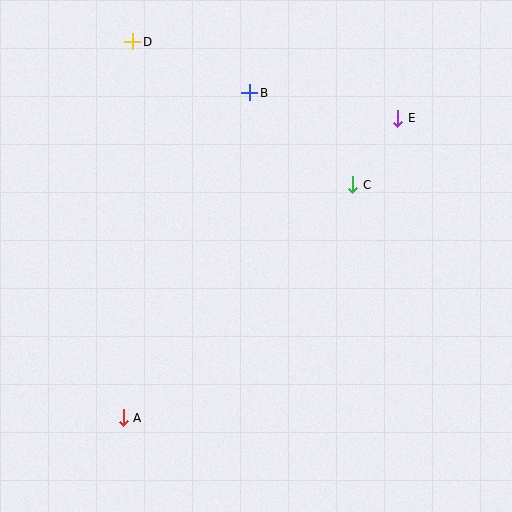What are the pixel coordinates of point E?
Point E is at (398, 118).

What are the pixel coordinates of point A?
Point A is at (123, 418).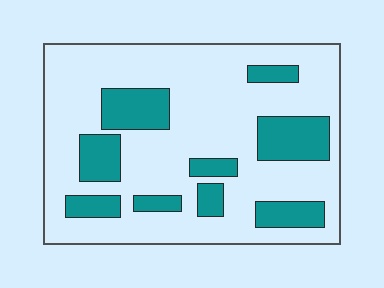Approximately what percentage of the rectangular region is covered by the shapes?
Approximately 25%.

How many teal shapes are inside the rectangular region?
9.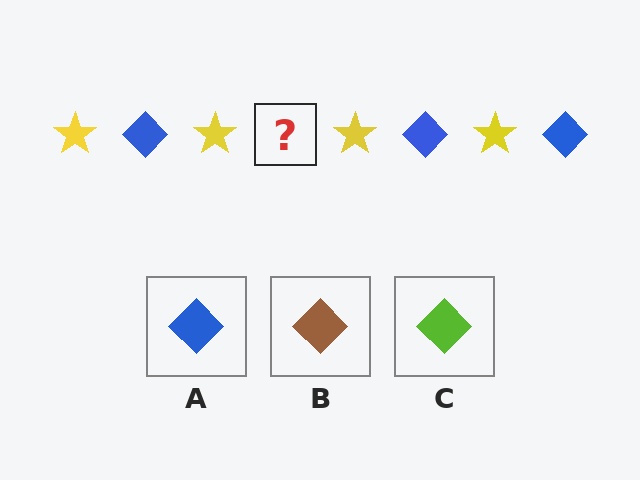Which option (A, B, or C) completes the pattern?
A.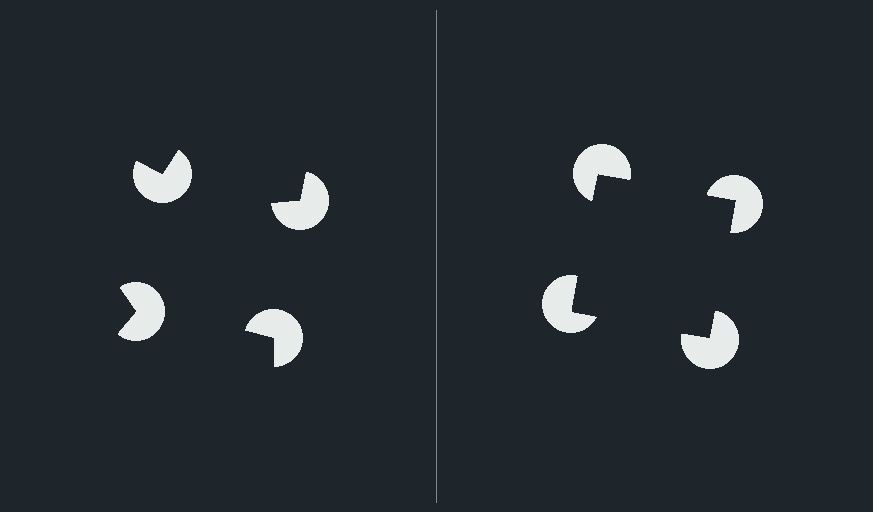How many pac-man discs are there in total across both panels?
8 — 4 on each side.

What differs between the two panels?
The pac-man discs are positioned identically on both sides; only the wedge orientations differ. On the right they align to a square; on the left they are misaligned.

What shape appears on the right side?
An illusory square.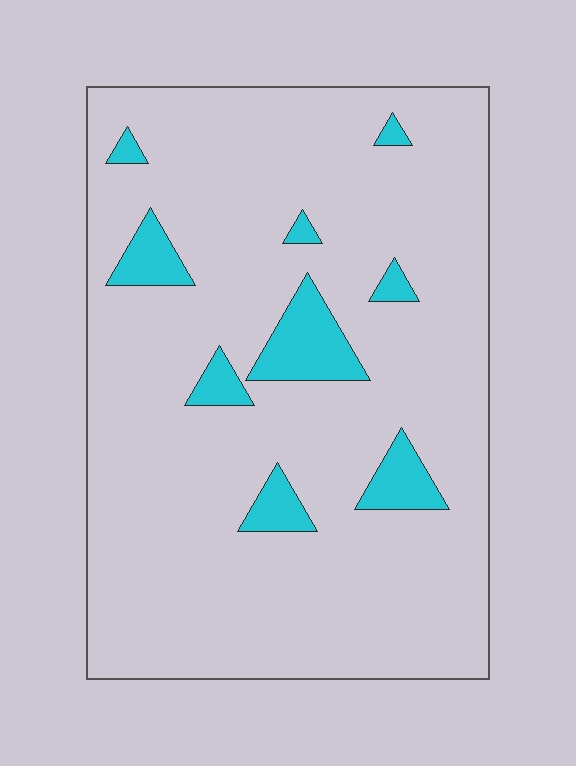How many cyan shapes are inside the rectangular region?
9.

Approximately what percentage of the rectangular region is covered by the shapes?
Approximately 10%.